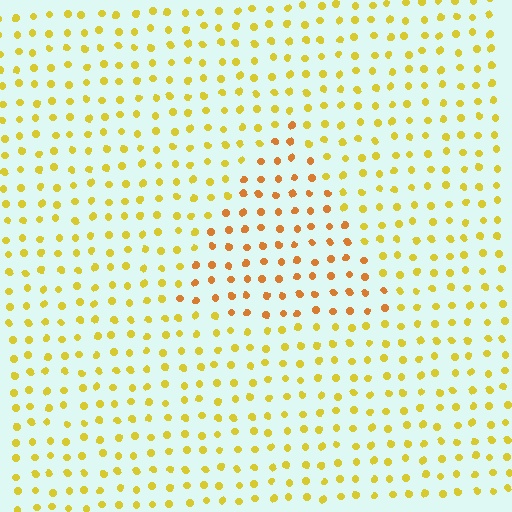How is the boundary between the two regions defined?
The boundary is defined purely by a slight shift in hue (about 28 degrees). Spacing, size, and orientation are identical on both sides.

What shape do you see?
I see a triangle.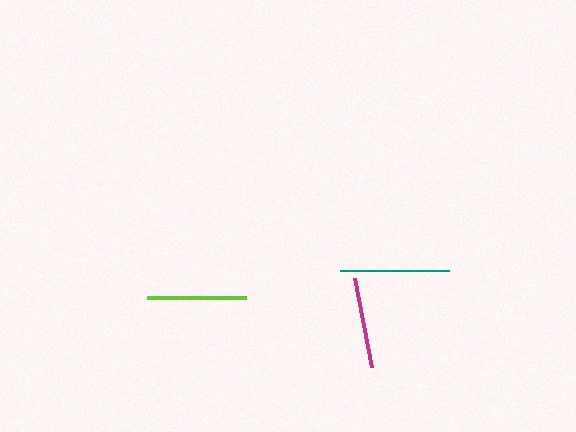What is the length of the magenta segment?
The magenta segment is approximately 91 pixels long.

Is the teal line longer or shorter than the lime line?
The teal line is longer than the lime line.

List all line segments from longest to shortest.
From longest to shortest: teal, lime, magenta.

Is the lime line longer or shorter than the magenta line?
The lime line is longer than the magenta line.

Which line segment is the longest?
The teal line is the longest at approximately 110 pixels.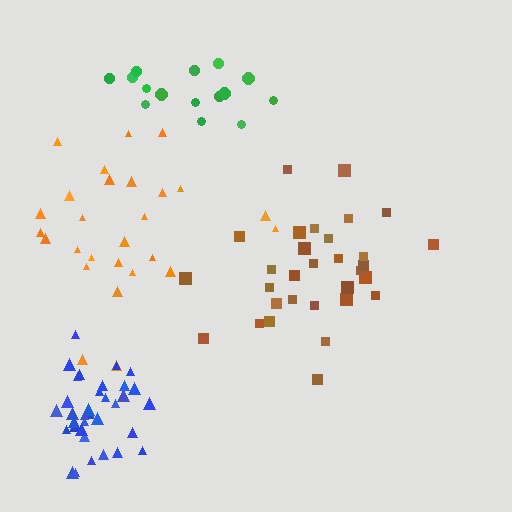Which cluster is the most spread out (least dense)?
Orange.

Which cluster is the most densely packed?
Blue.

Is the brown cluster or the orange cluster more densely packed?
Brown.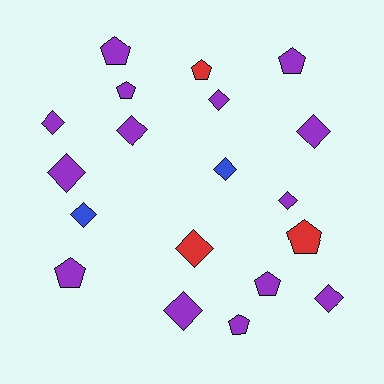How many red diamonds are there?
There is 1 red diamond.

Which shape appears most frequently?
Diamond, with 11 objects.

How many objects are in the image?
There are 19 objects.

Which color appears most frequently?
Purple, with 14 objects.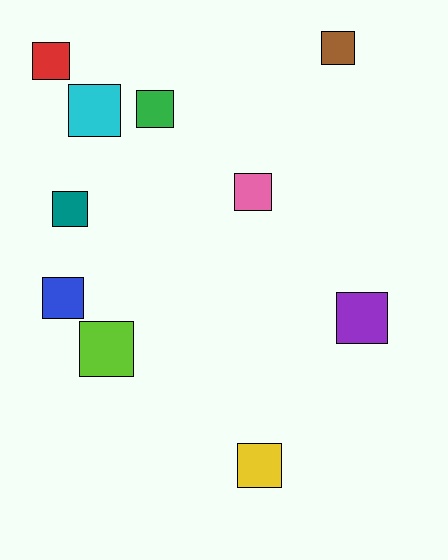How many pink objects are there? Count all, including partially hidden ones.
There is 1 pink object.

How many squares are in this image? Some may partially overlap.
There are 10 squares.